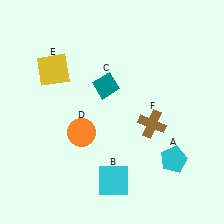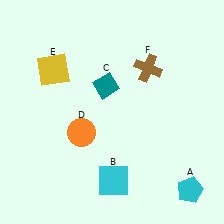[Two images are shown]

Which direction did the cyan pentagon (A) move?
The cyan pentagon (A) moved down.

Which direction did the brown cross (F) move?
The brown cross (F) moved up.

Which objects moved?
The objects that moved are: the cyan pentagon (A), the brown cross (F).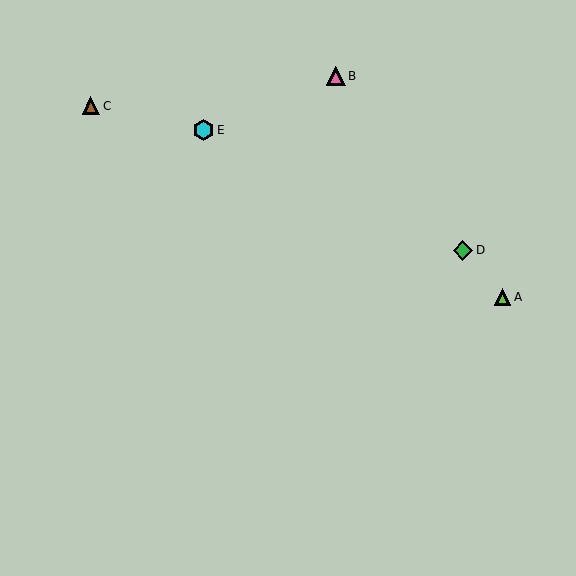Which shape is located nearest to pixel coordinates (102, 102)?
The brown triangle (labeled C) at (91, 106) is nearest to that location.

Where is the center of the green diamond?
The center of the green diamond is at (463, 250).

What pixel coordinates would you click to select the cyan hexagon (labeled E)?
Click at (203, 130) to select the cyan hexagon E.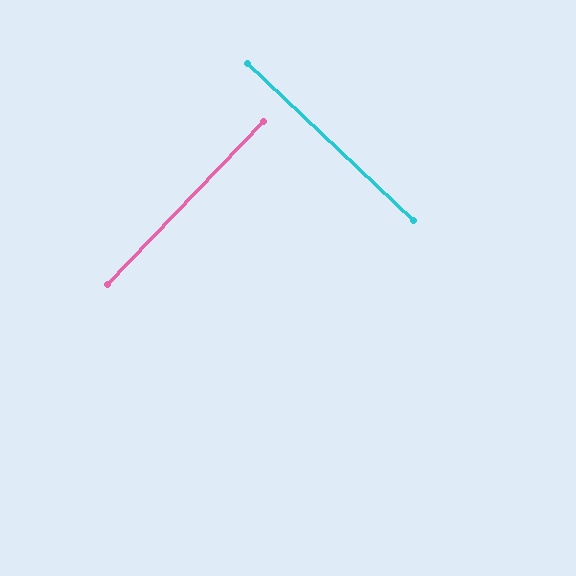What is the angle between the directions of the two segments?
Approximately 90 degrees.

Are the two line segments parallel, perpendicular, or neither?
Perpendicular — they meet at approximately 90°.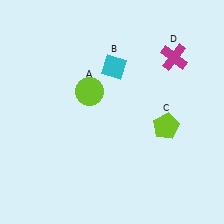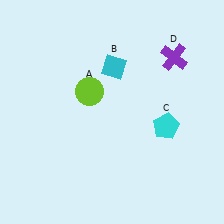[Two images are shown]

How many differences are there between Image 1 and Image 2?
There are 2 differences between the two images.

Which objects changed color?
C changed from lime to cyan. D changed from magenta to purple.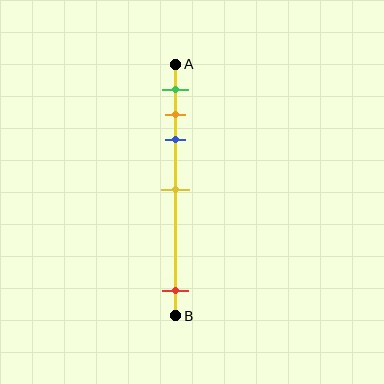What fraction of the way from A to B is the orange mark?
The orange mark is approximately 20% (0.2) of the way from A to B.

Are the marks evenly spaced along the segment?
No, the marks are not evenly spaced.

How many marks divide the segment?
There are 5 marks dividing the segment.